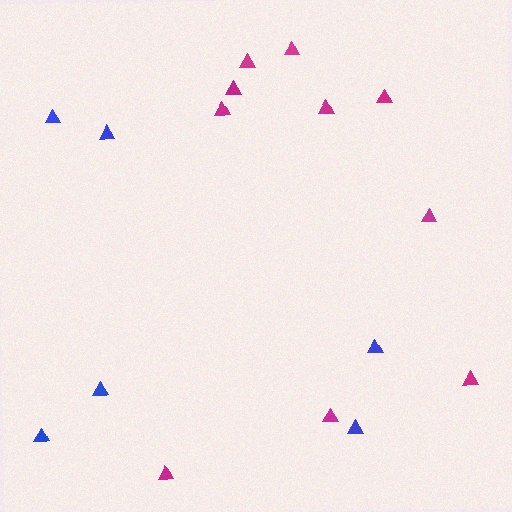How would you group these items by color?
There are 2 groups: one group of blue triangles (6) and one group of magenta triangles (10).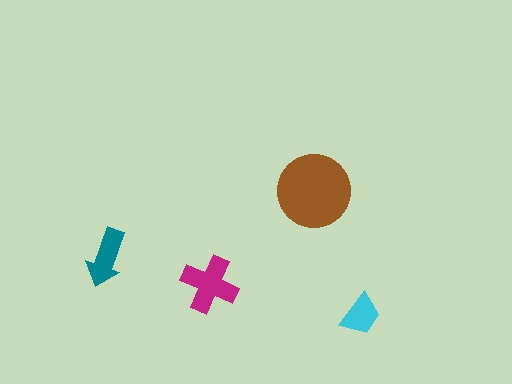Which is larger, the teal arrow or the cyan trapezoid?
The teal arrow.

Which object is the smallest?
The cyan trapezoid.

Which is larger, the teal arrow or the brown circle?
The brown circle.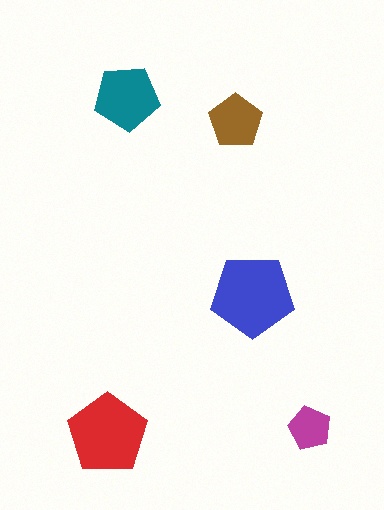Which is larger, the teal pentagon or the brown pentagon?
The teal one.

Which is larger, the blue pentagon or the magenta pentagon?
The blue one.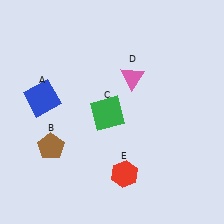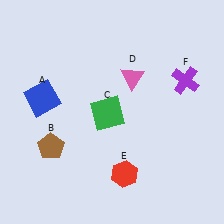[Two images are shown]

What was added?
A purple cross (F) was added in Image 2.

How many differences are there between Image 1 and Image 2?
There is 1 difference between the two images.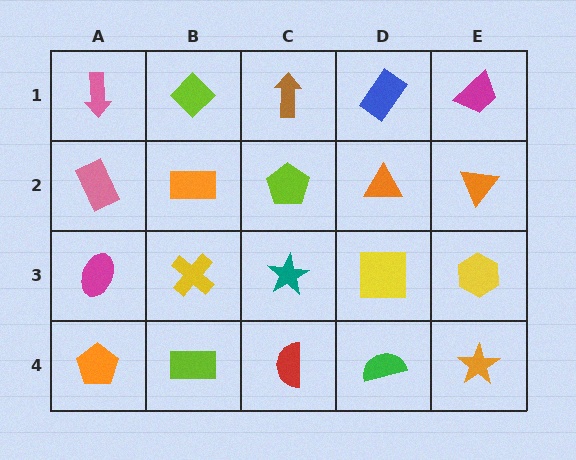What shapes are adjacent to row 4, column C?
A teal star (row 3, column C), a lime rectangle (row 4, column B), a green semicircle (row 4, column D).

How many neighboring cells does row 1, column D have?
3.